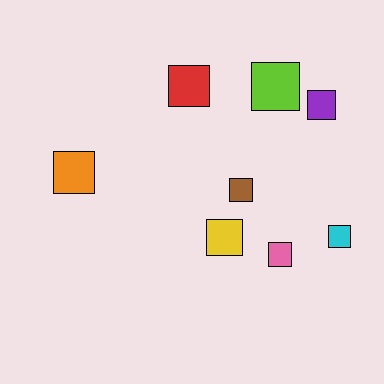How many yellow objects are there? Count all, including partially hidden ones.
There is 1 yellow object.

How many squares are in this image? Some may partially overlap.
There are 8 squares.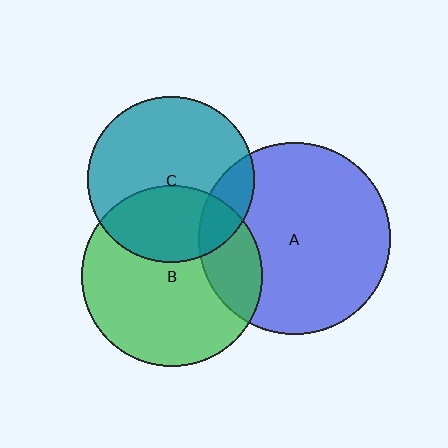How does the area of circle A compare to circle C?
Approximately 1.3 times.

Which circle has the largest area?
Circle A (blue).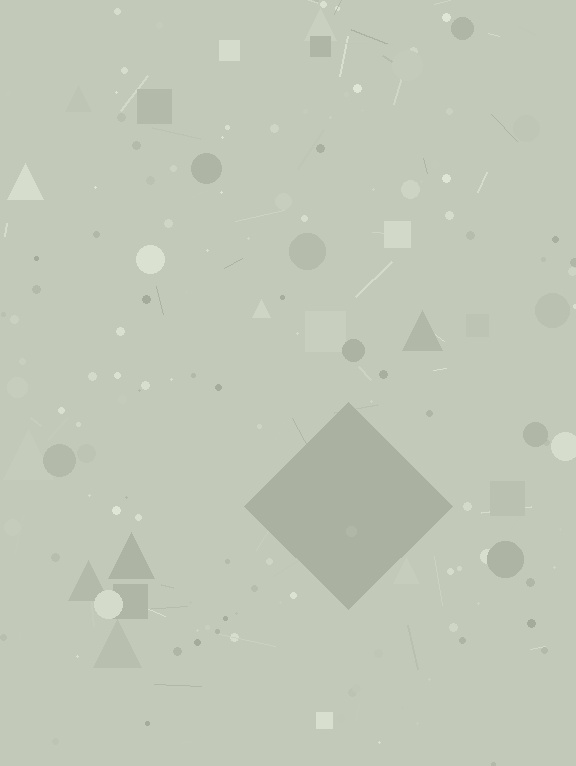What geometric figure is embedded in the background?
A diamond is embedded in the background.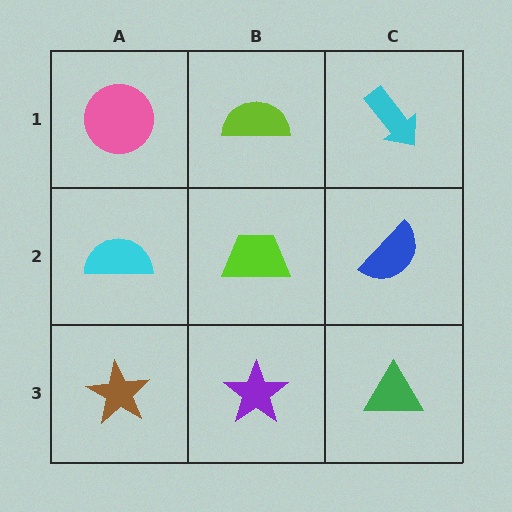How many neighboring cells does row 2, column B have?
4.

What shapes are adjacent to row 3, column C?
A blue semicircle (row 2, column C), a purple star (row 3, column B).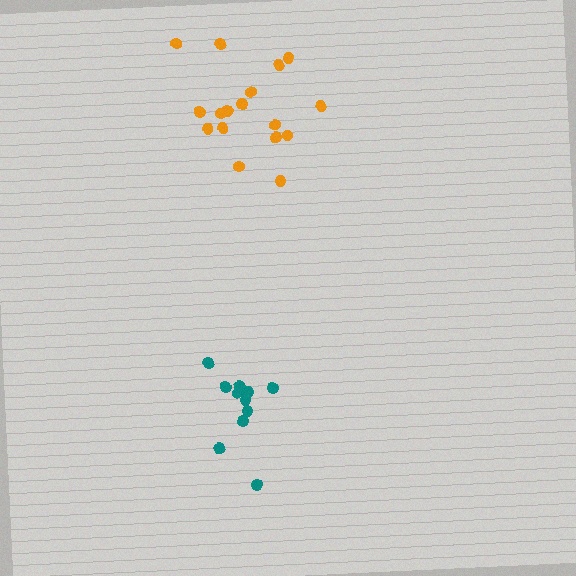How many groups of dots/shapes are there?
There are 2 groups.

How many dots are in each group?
Group 1: 11 dots, Group 2: 17 dots (28 total).